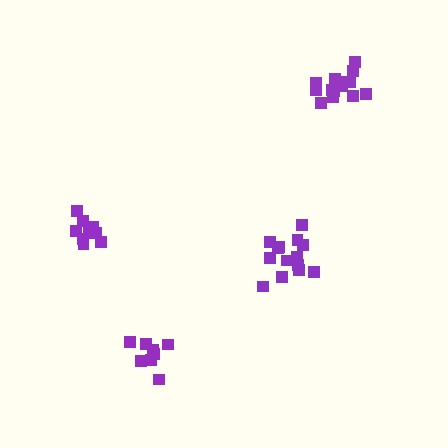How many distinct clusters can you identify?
There are 4 distinct clusters.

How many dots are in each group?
Group 1: 8 dots, Group 2: 10 dots, Group 3: 14 dots, Group 4: 14 dots (46 total).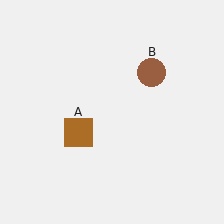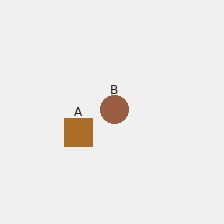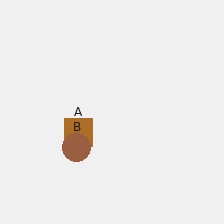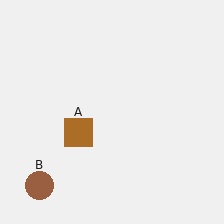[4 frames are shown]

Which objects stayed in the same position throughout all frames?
Brown square (object A) remained stationary.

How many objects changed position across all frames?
1 object changed position: brown circle (object B).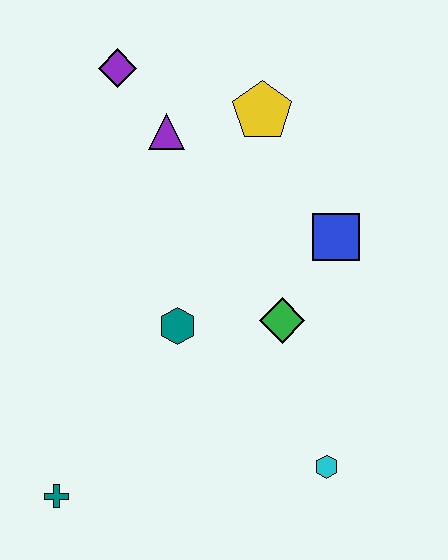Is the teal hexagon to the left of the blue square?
Yes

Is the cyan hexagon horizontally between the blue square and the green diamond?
Yes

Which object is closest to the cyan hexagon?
The green diamond is closest to the cyan hexagon.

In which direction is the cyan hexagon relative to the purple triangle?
The cyan hexagon is below the purple triangle.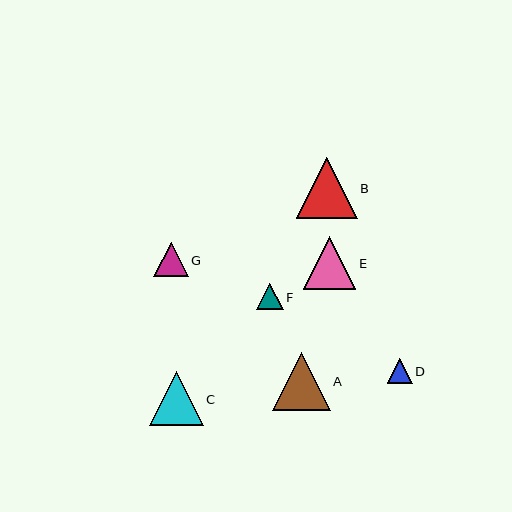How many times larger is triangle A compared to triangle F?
Triangle A is approximately 2.1 times the size of triangle F.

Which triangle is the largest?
Triangle B is the largest with a size of approximately 61 pixels.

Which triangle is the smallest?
Triangle D is the smallest with a size of approximately 25 pixels.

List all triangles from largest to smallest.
From largest to smallest: B, A, C, E, G, F, D.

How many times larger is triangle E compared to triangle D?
Triangle E is approximately 2.1 times the size of triangle D.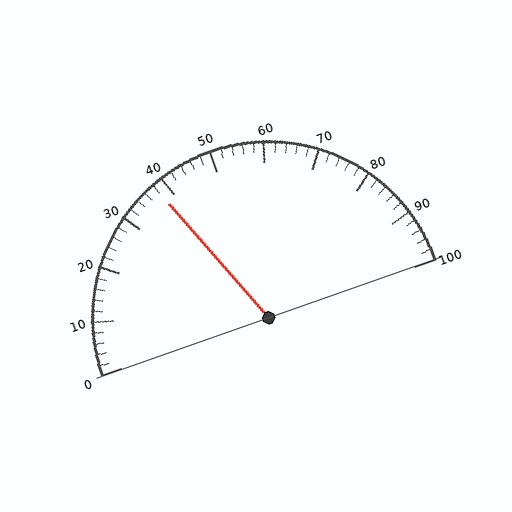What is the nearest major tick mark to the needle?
The nearest major tick mark is 40.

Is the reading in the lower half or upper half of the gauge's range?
The reading is in the lower half of the range (0 to 100).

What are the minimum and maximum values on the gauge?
The gauge ranges from 0 to 100.